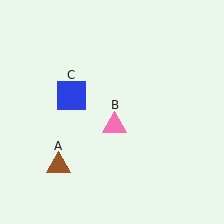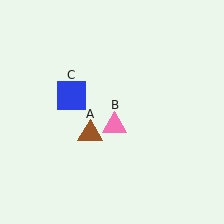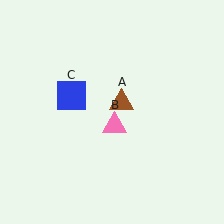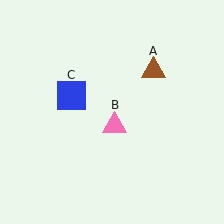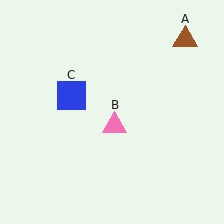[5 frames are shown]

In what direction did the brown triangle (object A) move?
The brown triangle (object A) moved up and to the right.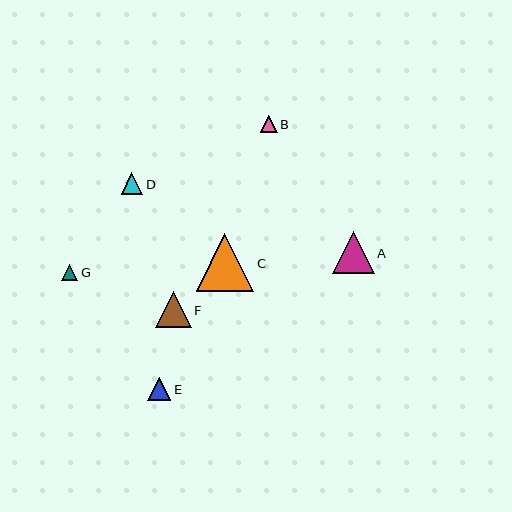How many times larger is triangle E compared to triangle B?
Triangle E is approximately 1.4 times the size of triangle B.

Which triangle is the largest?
Triangle C is the largest with a size of approximately 58 pixels.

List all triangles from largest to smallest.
From largest to smallest: C, A, F, E, D, B, G.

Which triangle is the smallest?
Triangle G is the smallest with a size of approximately 17 pixels.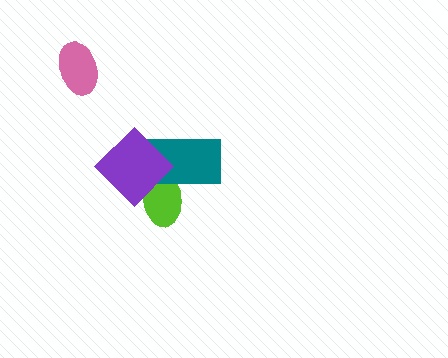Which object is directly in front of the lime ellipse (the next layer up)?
The teal rectangle is directly in front of the lime ellipse.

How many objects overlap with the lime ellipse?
2 objects overlap with the lime ellipse.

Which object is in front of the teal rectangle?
The purple diamond is in front of the teal rectangle.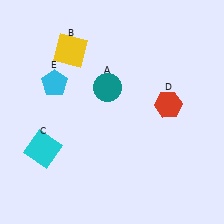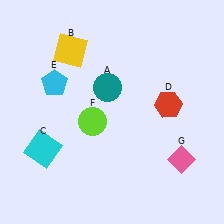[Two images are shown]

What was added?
A lime circle (F), a pink diamond (G) were added in Image 2.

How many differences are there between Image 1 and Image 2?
There are 2 differences between the two images.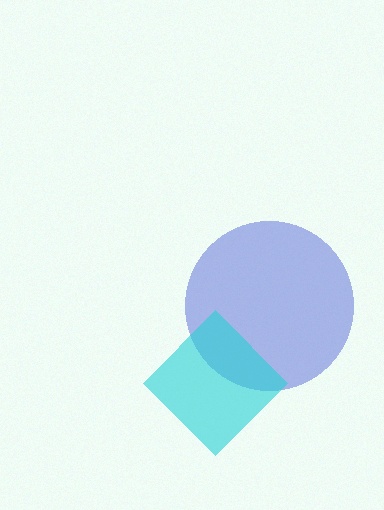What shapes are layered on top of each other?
The layered shapes are: a blue circle, a cyan diamond.